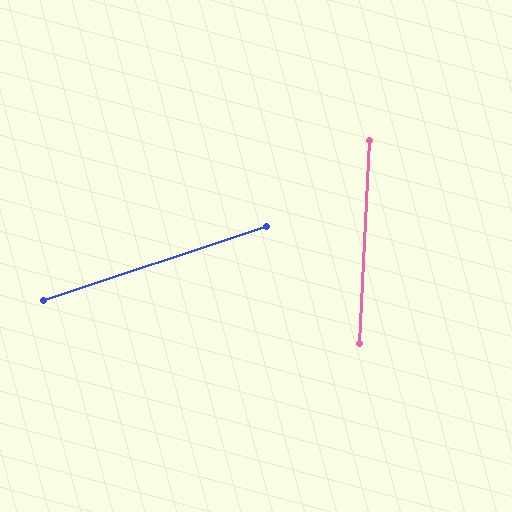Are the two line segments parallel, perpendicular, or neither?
Neither parallel nor perpendicular — they differ by about 69°.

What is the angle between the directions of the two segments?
Approximately 69 degrees.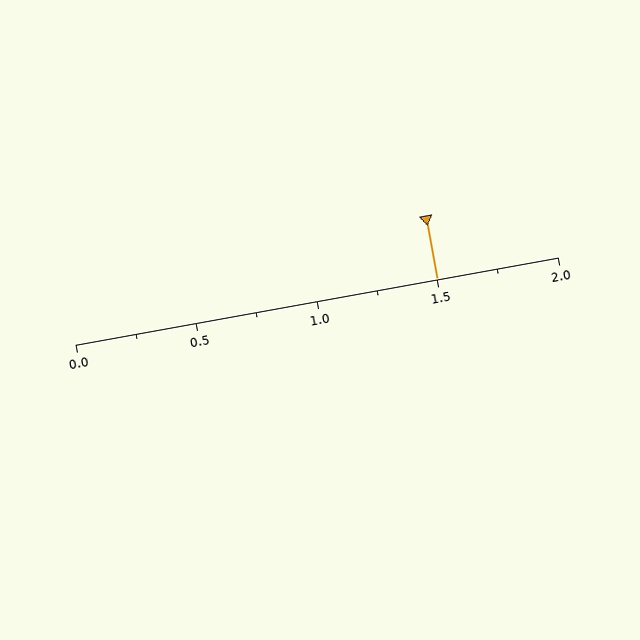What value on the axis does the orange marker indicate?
The marker indicates approximately 1.5.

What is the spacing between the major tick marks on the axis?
The major ticks are spaced 0.5 apart.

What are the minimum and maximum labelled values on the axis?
The axis runs from 0.0 to 2.0.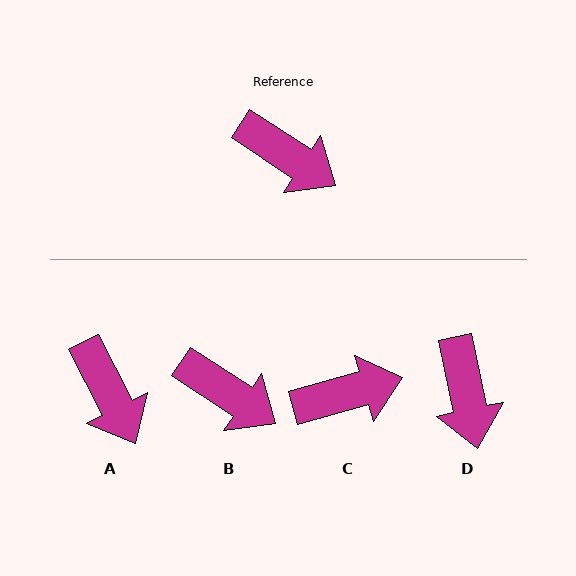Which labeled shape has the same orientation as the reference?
B.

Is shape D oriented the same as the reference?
No, it is off by about 45 degrees.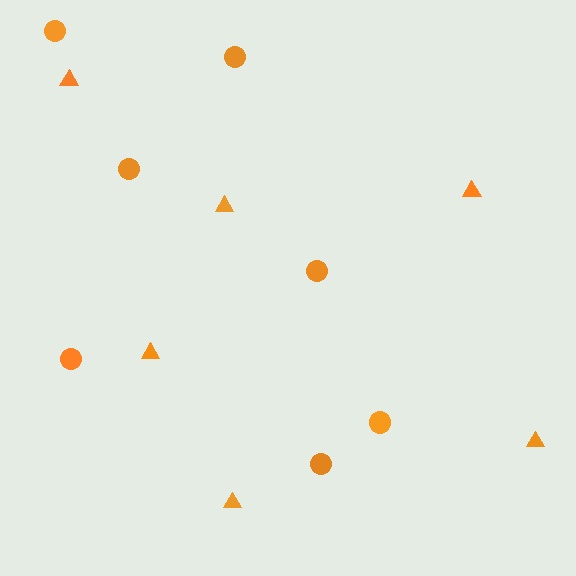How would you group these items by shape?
There are 2 groups: one group of triangles (6) and one group of circles (7).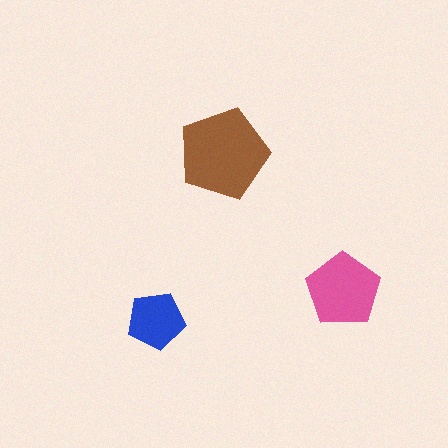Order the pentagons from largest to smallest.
the brown one, the pink one, the blue one.